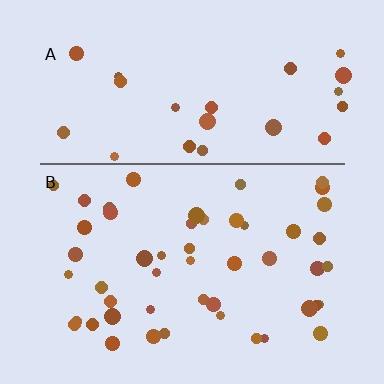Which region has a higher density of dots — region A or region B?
B (the bottom).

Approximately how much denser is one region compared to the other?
Approximately 1.9× — region B over region A.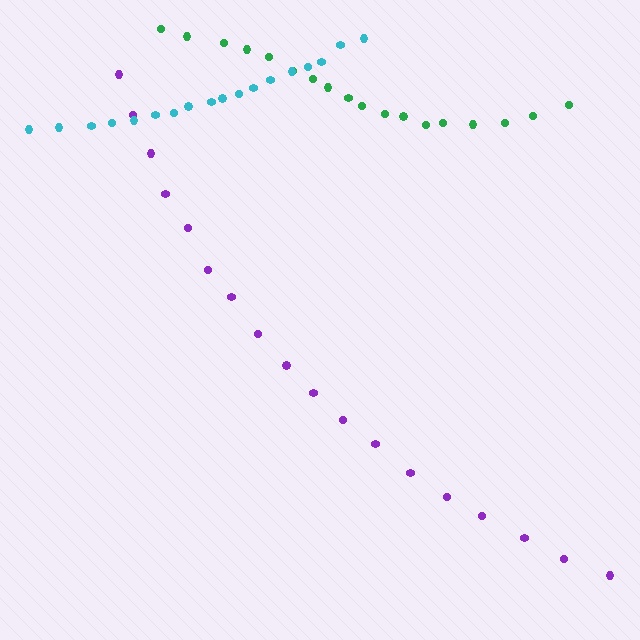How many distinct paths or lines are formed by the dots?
There are 3 distinct paths.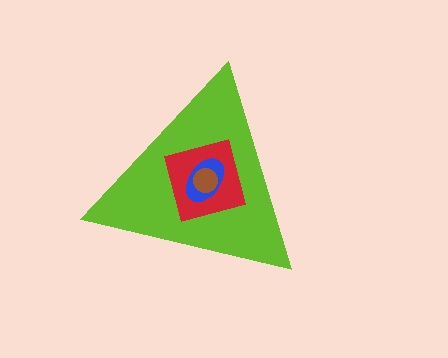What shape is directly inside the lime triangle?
The red square.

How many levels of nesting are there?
4.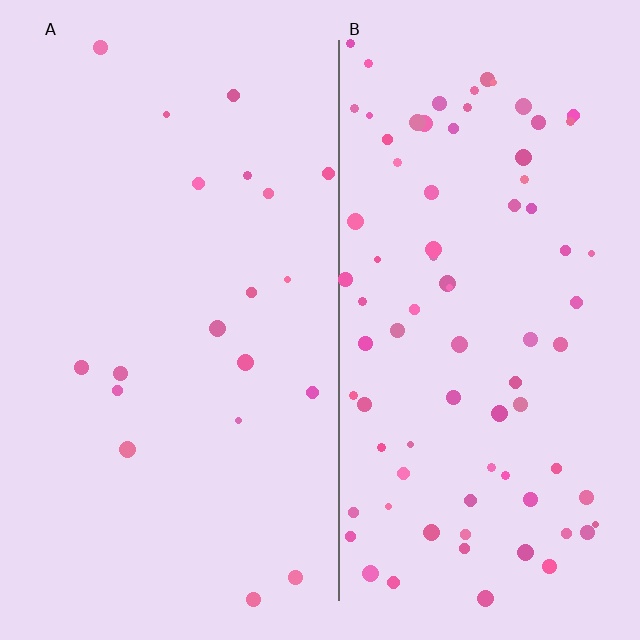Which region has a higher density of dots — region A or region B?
B (the right).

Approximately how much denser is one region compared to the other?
Approximately 4.2× — region B over region A.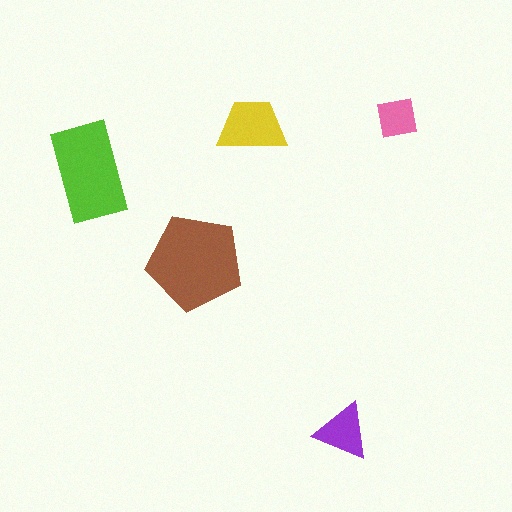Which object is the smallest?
The pink square.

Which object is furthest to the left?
The lime rectangle is leftmost.